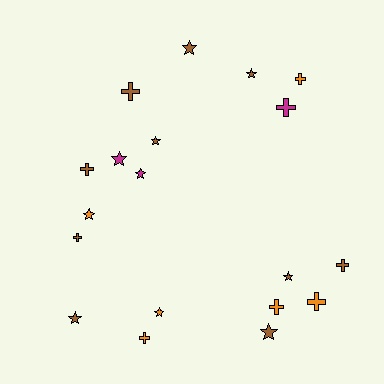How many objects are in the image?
There are 19 objects.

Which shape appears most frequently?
Star, with 10 objects.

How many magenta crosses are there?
There is 1 magenta cross.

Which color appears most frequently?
Brown, with 10 objects.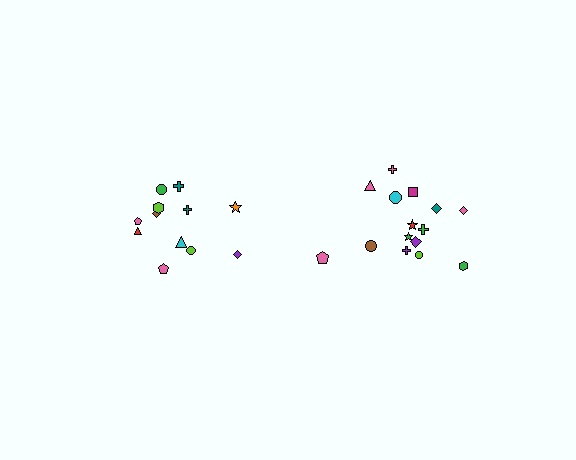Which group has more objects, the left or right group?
The right group.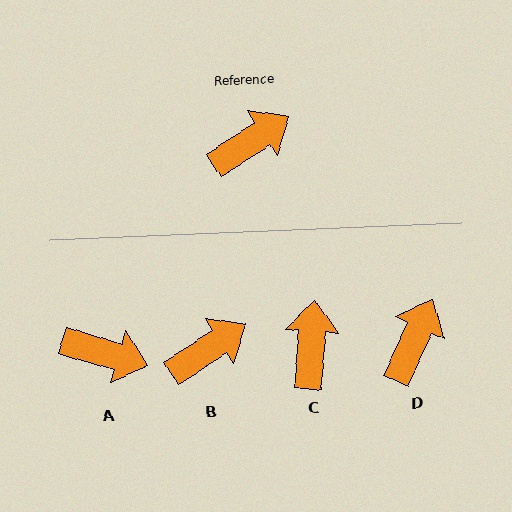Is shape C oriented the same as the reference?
No, it is off by about 52 degrees.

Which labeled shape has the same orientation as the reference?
B.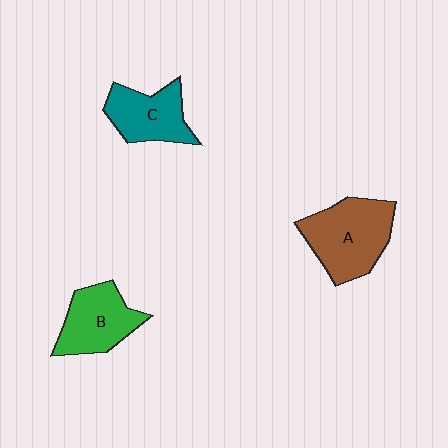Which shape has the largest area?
Shape A (brown).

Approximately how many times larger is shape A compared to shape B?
Approximately 1.3 times.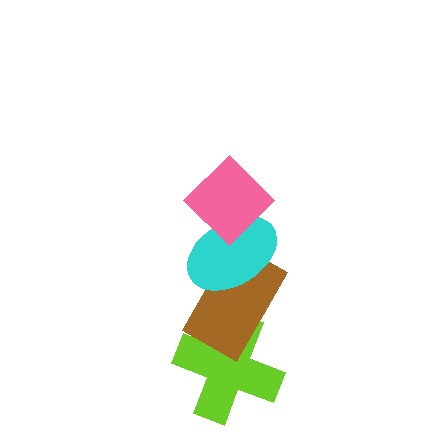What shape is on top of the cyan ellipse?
The pink diamond is on top of the cyan ellipse.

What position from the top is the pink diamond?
The pink diamond is 1st from the top.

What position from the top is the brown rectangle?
The brown rectangle is 3rd from the top.